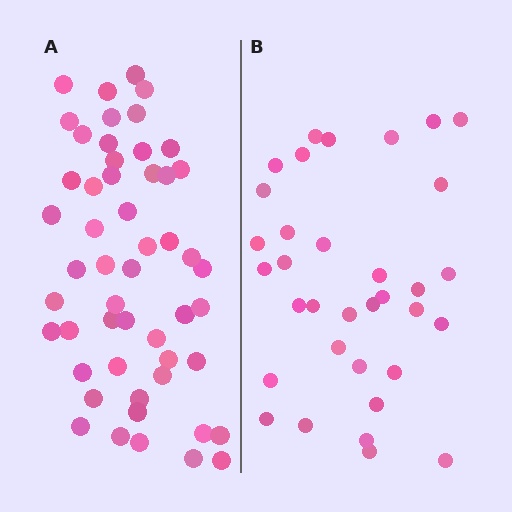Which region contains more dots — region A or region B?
Region A (the left region) has more dots.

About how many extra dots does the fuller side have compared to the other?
Region A has approximately 20 more dots than region B.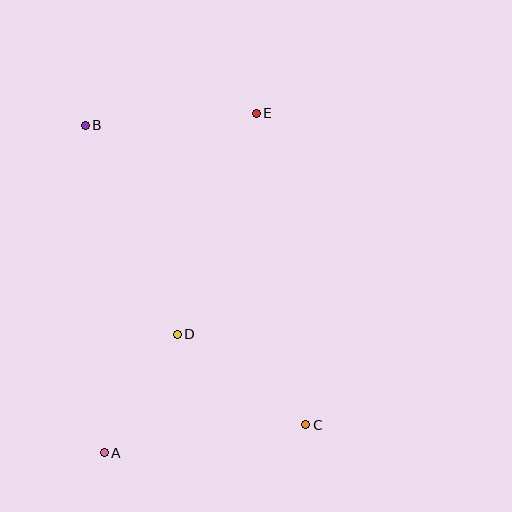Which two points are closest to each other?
Points A and D are closest to each other.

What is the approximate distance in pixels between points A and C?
The distance between A and C is approximately 203 pixels.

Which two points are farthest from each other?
Points A and E are farthest from each other.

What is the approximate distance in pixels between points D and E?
The distance between D and E is approximately 235 pixels.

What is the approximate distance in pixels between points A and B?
The distance between A and B is approximately 328 pixels.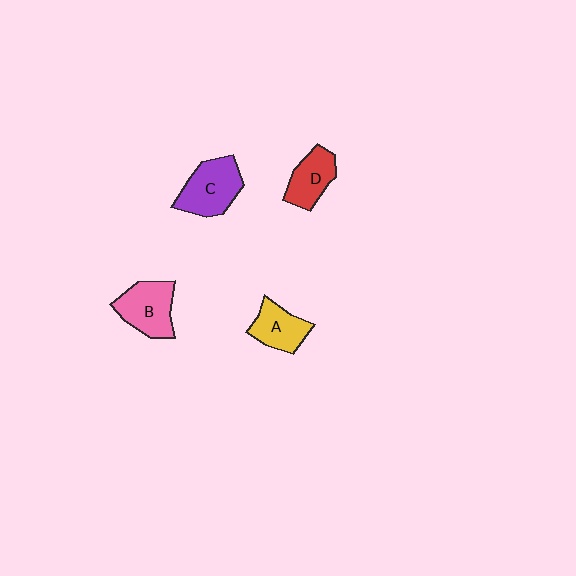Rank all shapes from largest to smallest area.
From largest to smallest: C (purple), B (pink), D (red), A (yellow).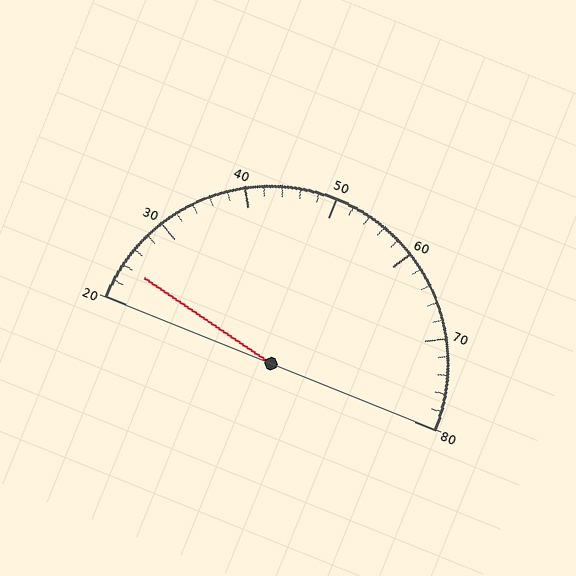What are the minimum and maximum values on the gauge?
The gauge ranges from 20 to 80.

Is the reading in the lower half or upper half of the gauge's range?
The reading is in the lower half of the range (20 to 80).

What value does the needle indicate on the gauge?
The needle indicates approximately 24.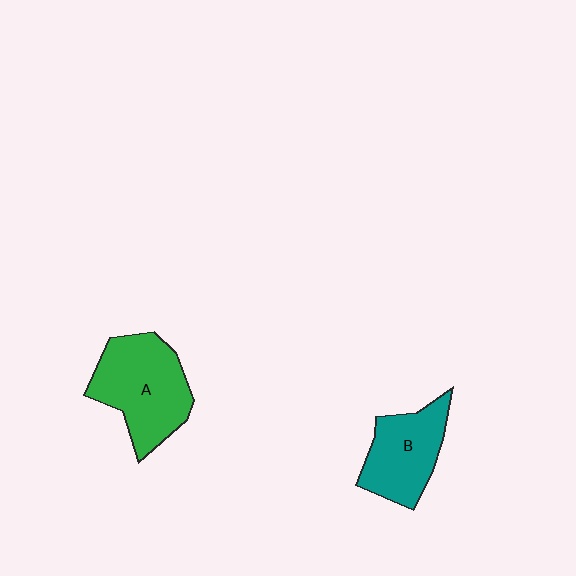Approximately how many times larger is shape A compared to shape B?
Approximately 1.3 times.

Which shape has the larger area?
Shape A (green).